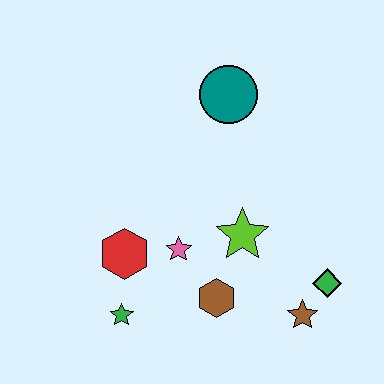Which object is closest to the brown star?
The green diamond is closest to the brown star.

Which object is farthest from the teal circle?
The green star is farthest from the teal circle.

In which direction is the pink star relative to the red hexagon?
The pink star is to the right of the red hexagon.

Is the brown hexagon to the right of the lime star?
No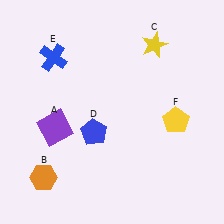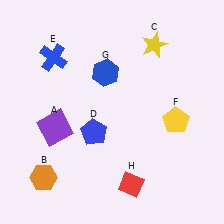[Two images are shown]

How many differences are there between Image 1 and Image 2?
There are 2 differences between the two images.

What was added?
A blue hexagon (G), a red diamond (H) were added in Image 2.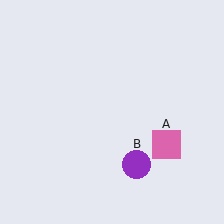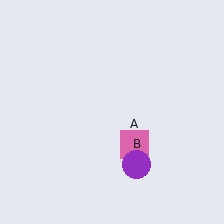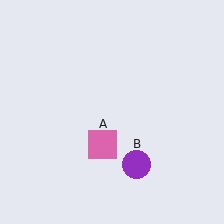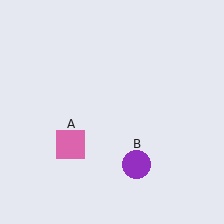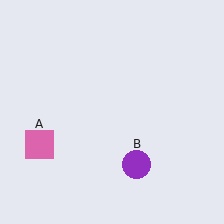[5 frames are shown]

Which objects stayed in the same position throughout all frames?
Purple circle (object B) remained stationary.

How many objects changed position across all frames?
1 object changed position: pink square (object A).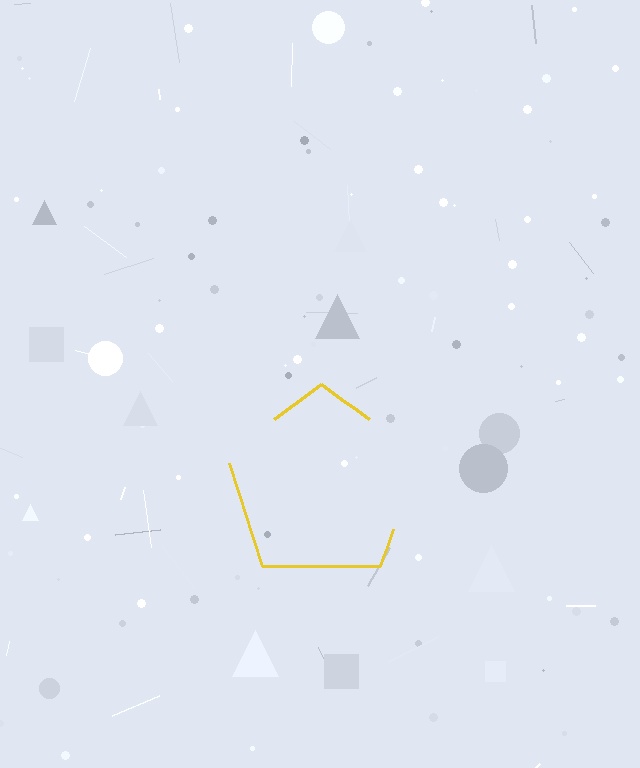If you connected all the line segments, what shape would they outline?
They would outline a pentagon.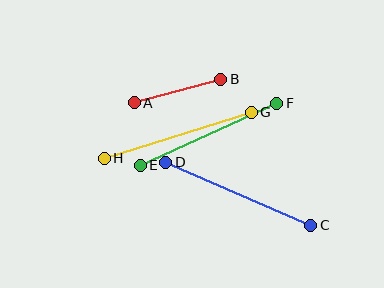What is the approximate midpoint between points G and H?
The midpoint is at approximately (178, 135) pixels.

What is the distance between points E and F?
The distance is approximately 150 pixels.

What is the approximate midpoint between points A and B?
The midpoint is at approximately (177, 91) pixels.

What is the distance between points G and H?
The distance is approximately 154 pixels.